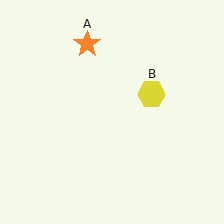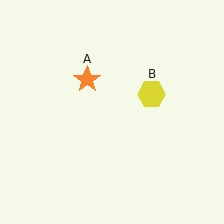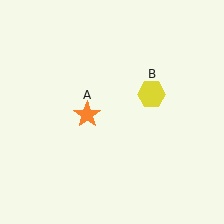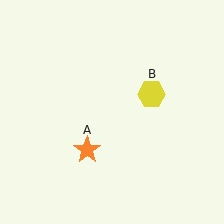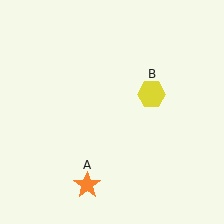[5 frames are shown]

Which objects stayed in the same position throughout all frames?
Yellow hexagon (object B) remained stationary.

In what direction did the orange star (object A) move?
The orange star (object A) moved down.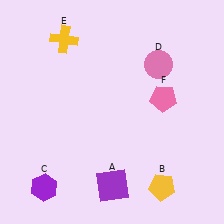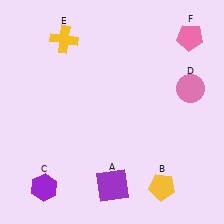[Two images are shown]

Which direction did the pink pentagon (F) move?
The pink pentagon (F) moved up.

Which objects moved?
The objects that moved are: the pink circle (D), the pink pentagon (F).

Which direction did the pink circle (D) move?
The pink circle (D) moved right.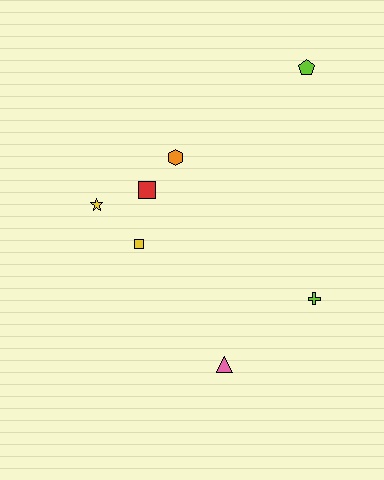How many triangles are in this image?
There is 1 triangle.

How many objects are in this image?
There are 7 objects.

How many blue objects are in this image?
There are no blue objects.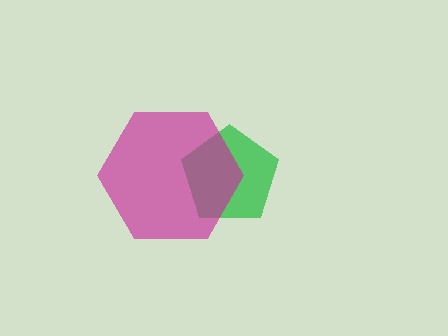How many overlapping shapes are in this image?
There are 2 overlapping shapes in the image.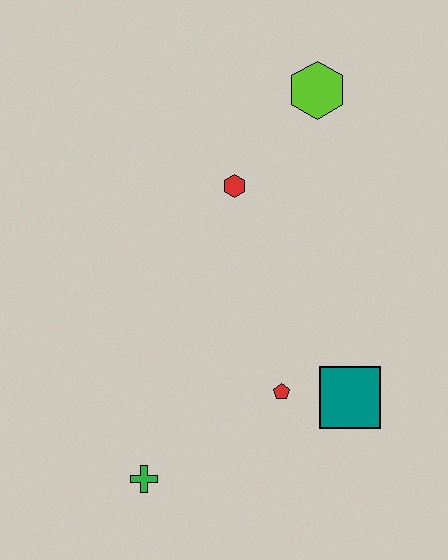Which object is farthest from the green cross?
The lime hexagon is farthest from the green cross.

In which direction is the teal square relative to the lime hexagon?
The teal square is below the lime hexagon.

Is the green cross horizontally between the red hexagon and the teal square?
No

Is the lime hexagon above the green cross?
Yes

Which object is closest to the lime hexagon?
The red hexagon is closest to the lime hexagon.